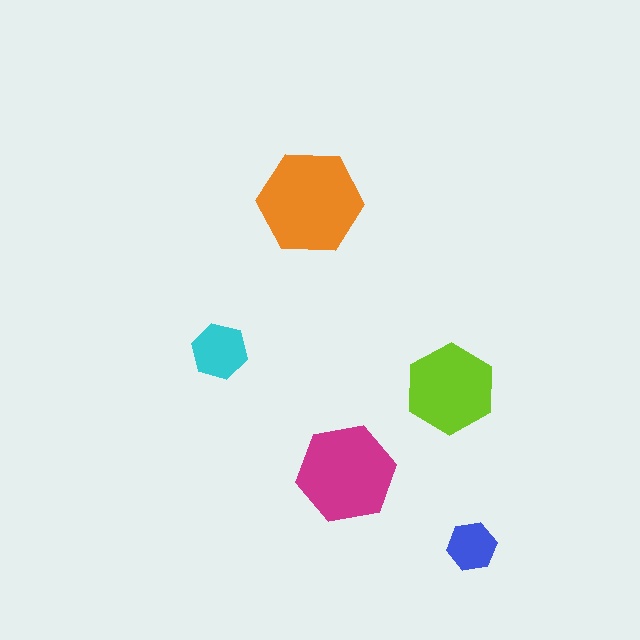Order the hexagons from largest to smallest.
the orange one, the magenta one, the lime one, the cyan one, the blue one.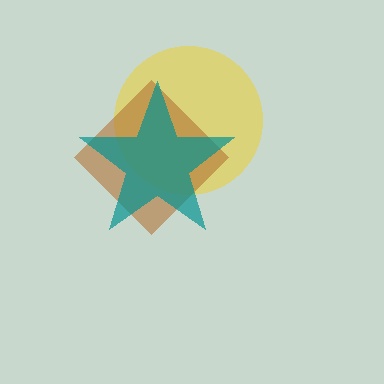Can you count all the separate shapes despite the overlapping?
Yes, there are 3 separate shapes.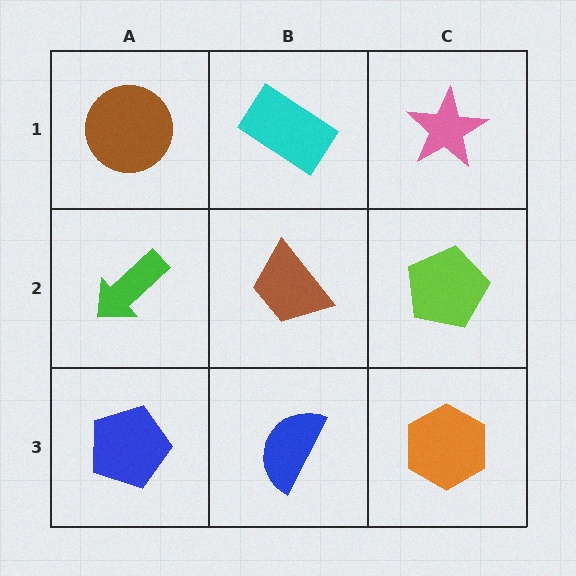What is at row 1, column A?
A brown circle.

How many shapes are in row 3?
3 shapes.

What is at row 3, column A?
A blue pentagon.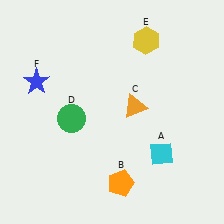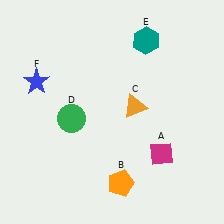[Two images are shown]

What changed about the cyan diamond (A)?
In Image 1, A is cyan. In Image 2, it changed to magenta.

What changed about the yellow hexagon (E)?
In Image 1, E is yellow. In Image 2, it changed to teal.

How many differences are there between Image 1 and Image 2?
There are 2 differences between the two images.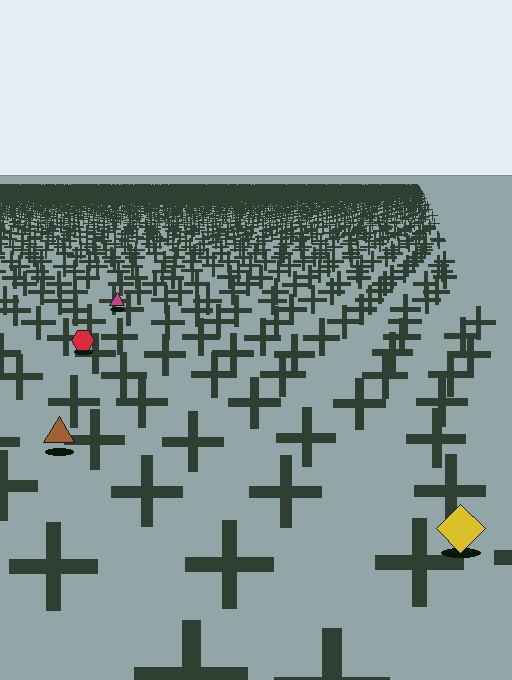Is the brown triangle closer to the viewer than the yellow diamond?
No. The yellow diamond is closer — you can tell from the texture gradient: the ground texture is coarser near it.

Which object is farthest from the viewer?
The magenta triangle is farthest from the viewer. It appears smaller and the ground texture around it is denser.